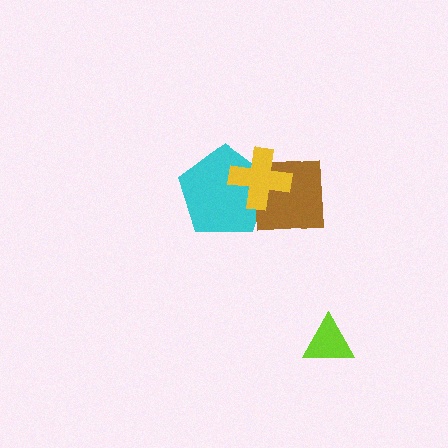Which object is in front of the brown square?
The yellow cross is in front of the brown square.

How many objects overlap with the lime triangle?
0 objects overlap with the lime triangle.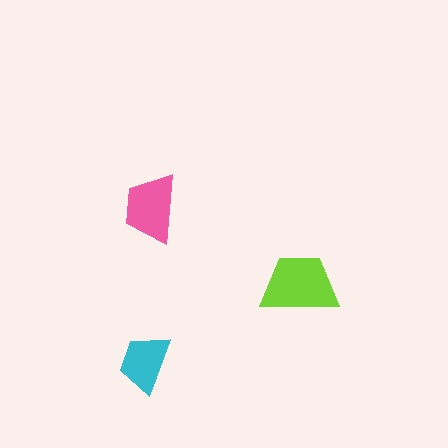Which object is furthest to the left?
The cyan trapezoid is leftmost.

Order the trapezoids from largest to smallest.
the lime one, the pink one, the cyan one.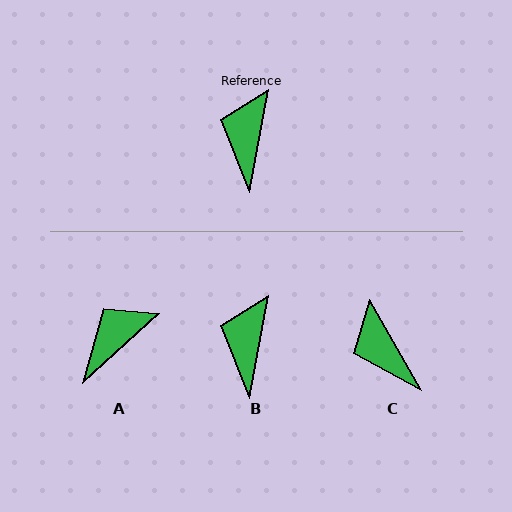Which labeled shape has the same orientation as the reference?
B.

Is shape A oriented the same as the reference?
No, it is off by about 37 degrees.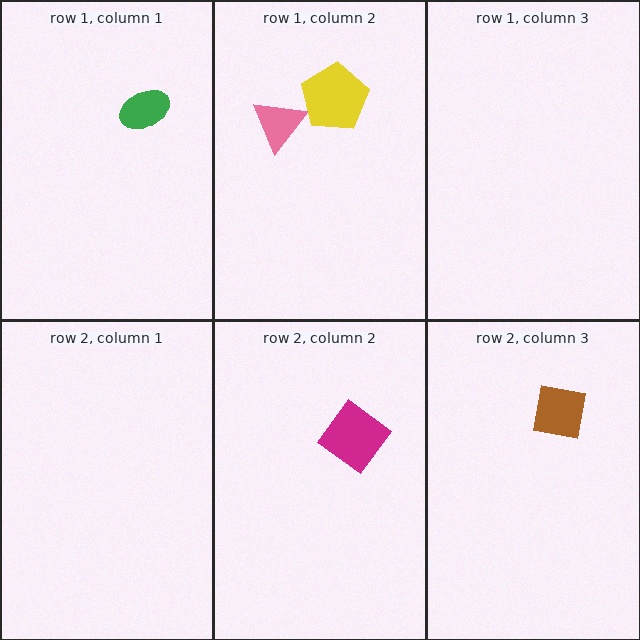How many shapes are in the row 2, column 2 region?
1.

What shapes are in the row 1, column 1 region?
The green ellipse.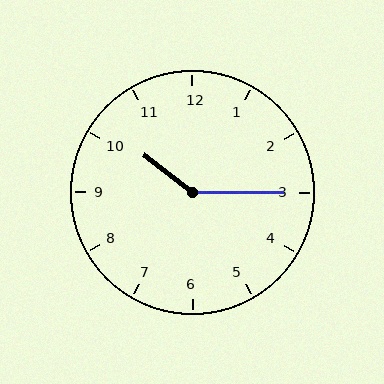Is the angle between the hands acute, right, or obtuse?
It is obtuse.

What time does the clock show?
10:15.